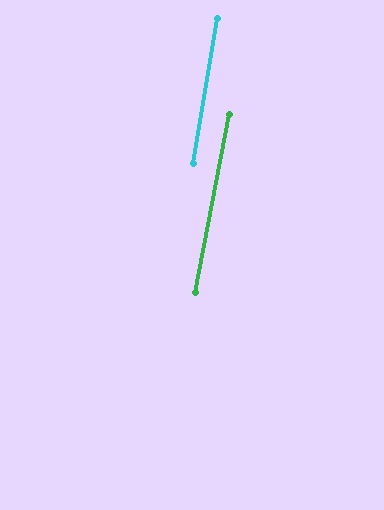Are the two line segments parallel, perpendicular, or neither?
Parallel — their directions differ by only 1.5°.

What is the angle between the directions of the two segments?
Approximately 2 degrees.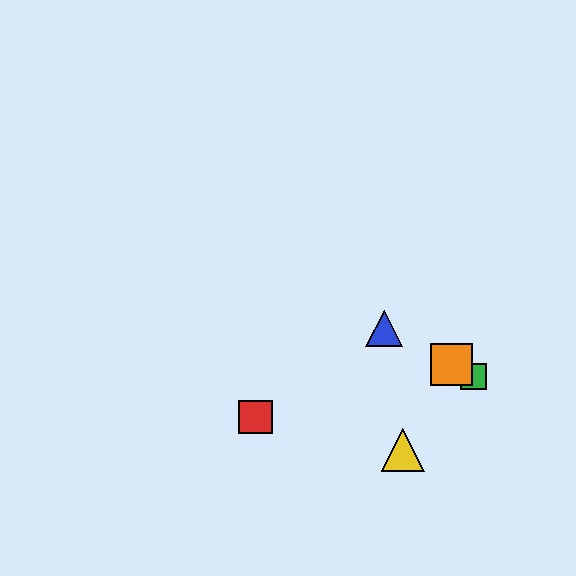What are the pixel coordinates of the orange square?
The orange square is at (452, 365).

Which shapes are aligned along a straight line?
The blue triangle, the green square, the purple square, the orange square are aligned along a straight line.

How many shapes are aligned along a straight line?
4 shapes (the blue triangle, the green square, the purple square, the orange square) are aligned along a straight line.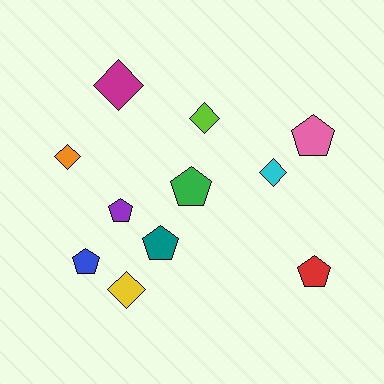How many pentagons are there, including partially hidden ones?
There are 6 pentagons.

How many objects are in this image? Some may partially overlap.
There are 11 objects.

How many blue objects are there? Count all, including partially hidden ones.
There is 1 blue object.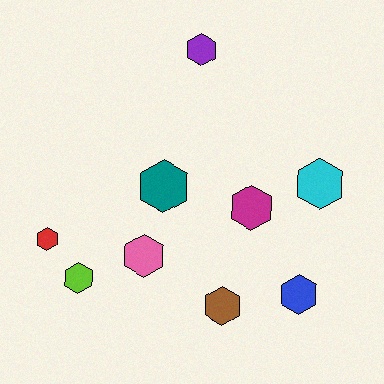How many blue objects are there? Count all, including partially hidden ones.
There is 1 blue object.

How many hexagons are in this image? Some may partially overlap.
There are 9 hexagons.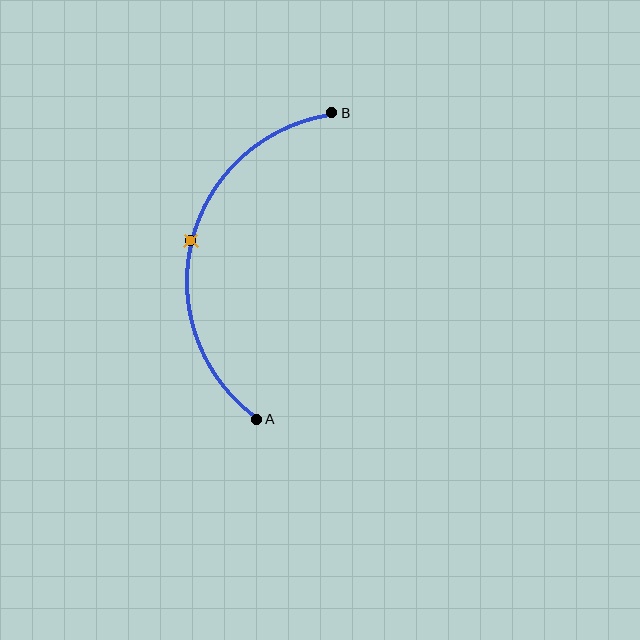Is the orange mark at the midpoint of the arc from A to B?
Yes. The orange mark lies on the arc at equal arc-length from both A and B — it is the arc midpoint.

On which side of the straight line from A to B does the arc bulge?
The arc bulges to the left of the straight line connecting A and B.